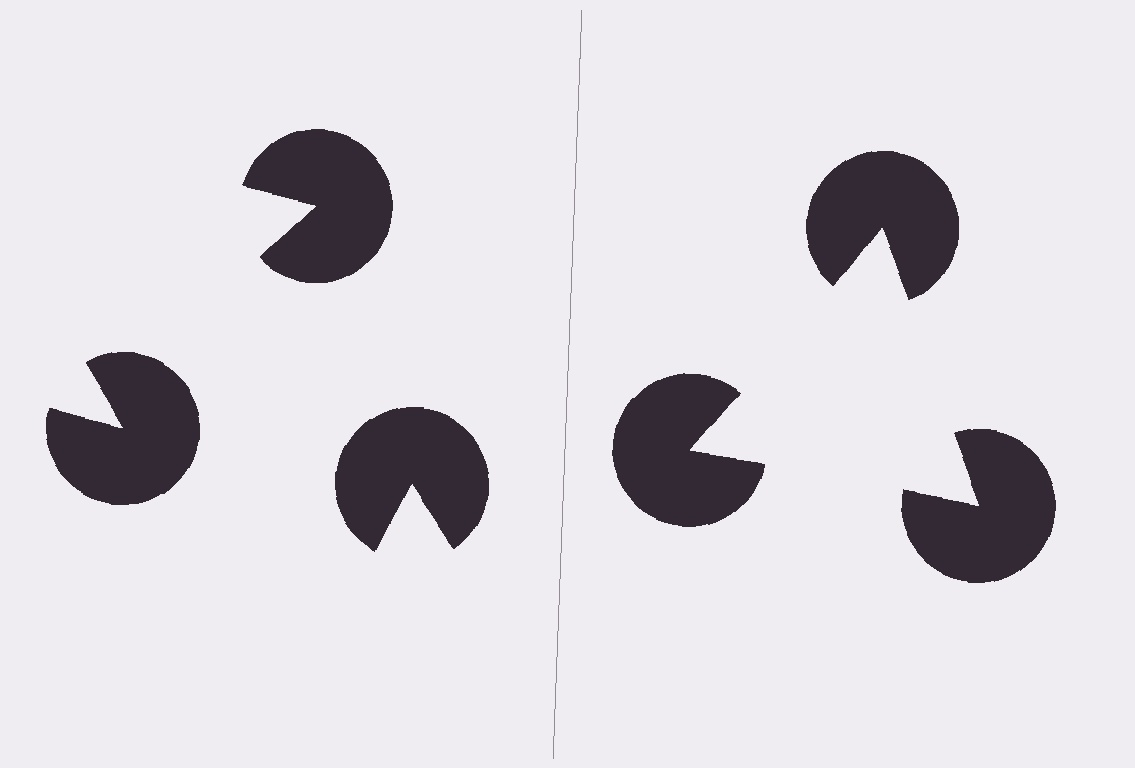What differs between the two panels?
The pac-man discs are positioned identically on both sides; only the wedge orientations differ. On the right they align to a triangle; on the left they are misaligned.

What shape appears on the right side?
An illusory triangle.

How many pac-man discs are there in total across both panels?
6 — 3 on each side.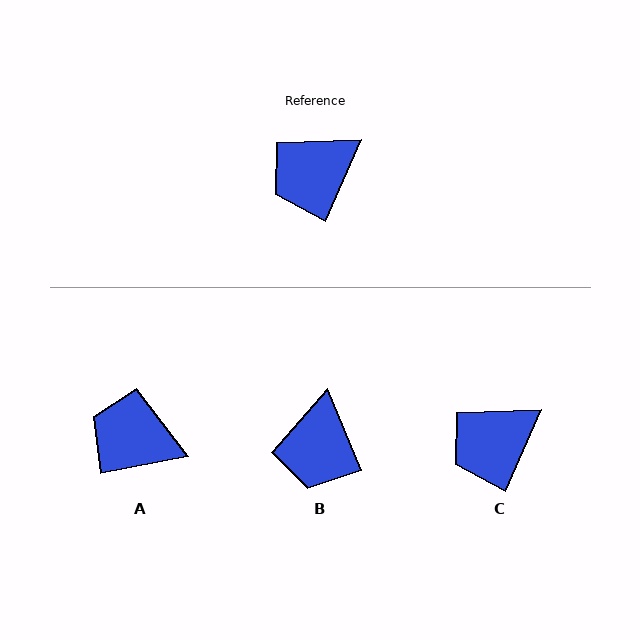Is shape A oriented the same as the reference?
No, it is off by about 55 degrees.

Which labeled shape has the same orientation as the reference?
C.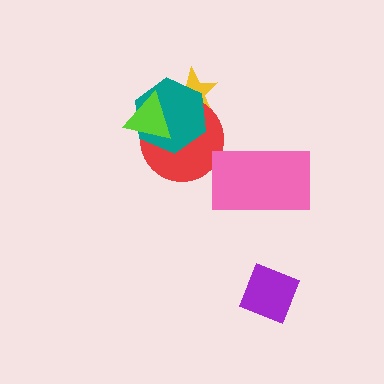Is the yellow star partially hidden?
Yes, it is partially covered by another shape.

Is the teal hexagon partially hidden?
Yes, it is partially covered by another shape.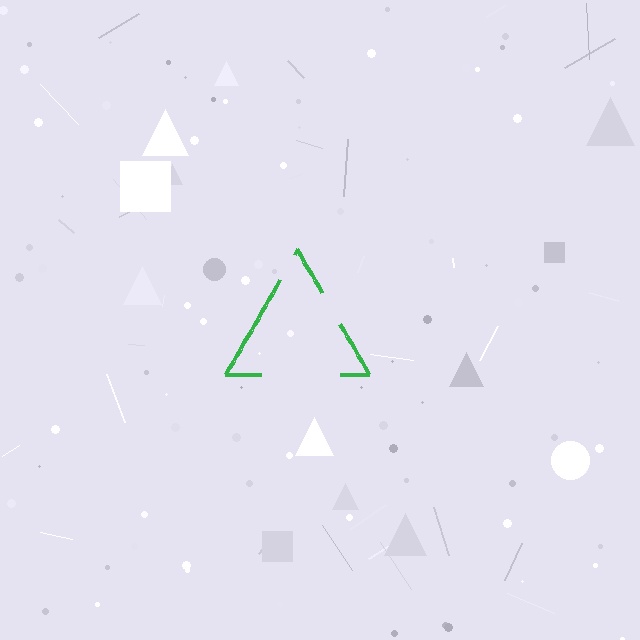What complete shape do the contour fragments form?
The contour fragments form a triangle.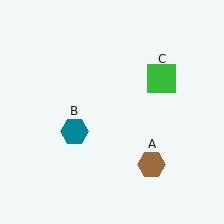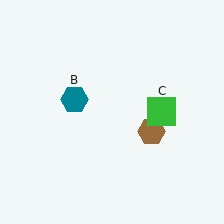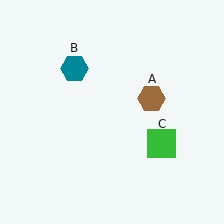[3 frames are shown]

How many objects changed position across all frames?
3 objects changed position: brown hexagon (object A), teal hexagon (object B), green square (object C).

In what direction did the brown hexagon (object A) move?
The brown hexagon (object A) moved up.